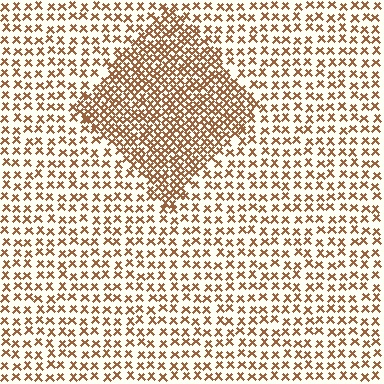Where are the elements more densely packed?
The elements are more densely packed inside the diamond boundary.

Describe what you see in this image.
The image contains small brown elements arranged at two different densities. A diamond-shaped region is visible where the elements are more densely packed than the surrounding area.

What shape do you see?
I see a diamond.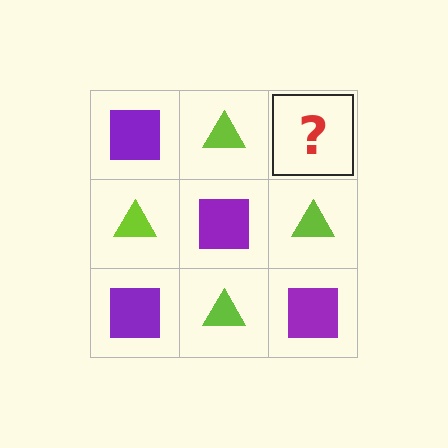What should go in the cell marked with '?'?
The missing cell should contain a purple square.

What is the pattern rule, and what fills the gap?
The rule is that it alternates purple square and lime triangle in a checkerboard pattern. The gap should be filled with a purple square.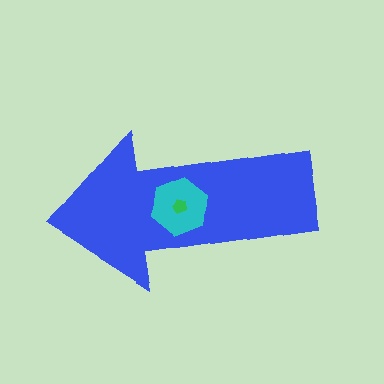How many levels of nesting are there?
3.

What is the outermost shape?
The blue arrow.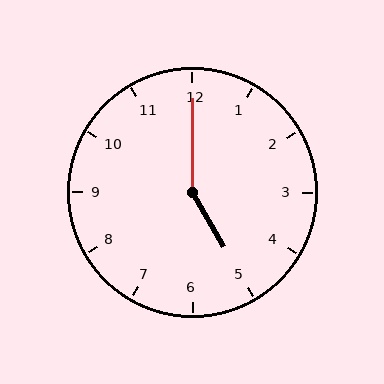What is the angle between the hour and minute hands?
Approximately 150 degrees.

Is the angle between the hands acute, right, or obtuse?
It is obtuse.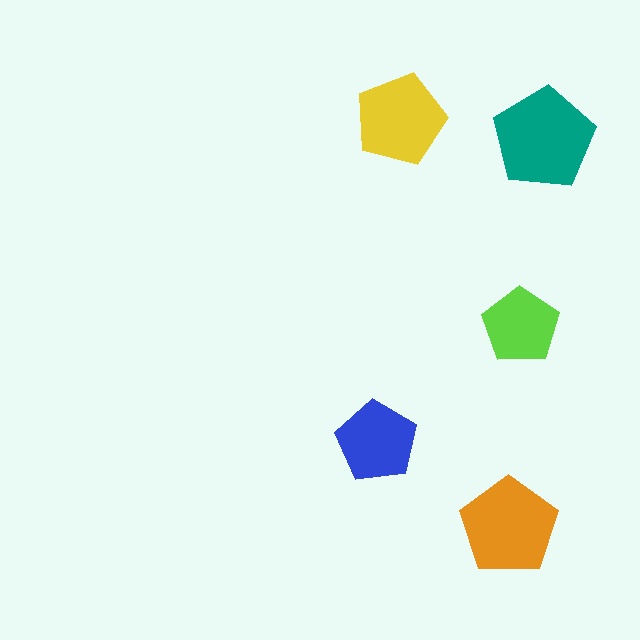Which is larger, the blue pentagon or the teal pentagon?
The teal one.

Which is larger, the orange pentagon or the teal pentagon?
The teal one.